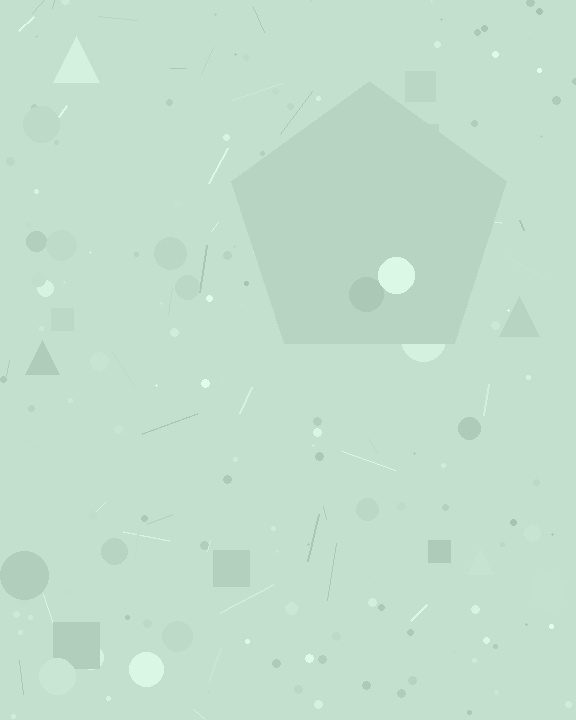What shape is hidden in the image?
A pentagon is hidden in the image.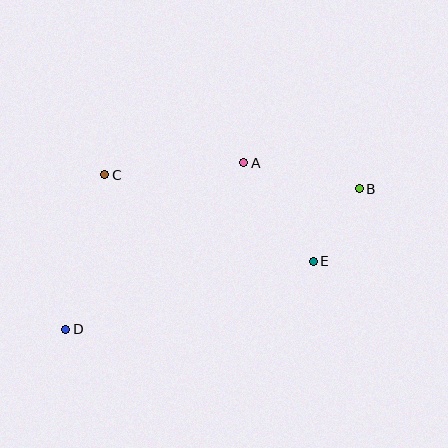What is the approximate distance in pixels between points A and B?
The distance between A and B is approximately 118 pixels.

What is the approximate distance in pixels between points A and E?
The distance between A and E is approximately 120 pixels.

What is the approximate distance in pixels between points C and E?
The distance between C and E is approximately 226 pixels.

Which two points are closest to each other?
Points B and E are closest to each other.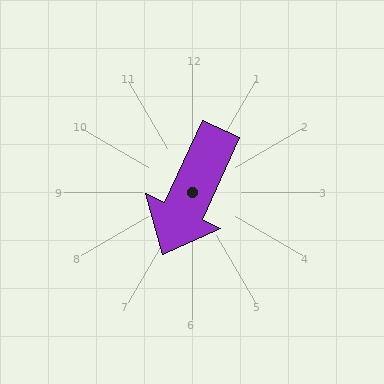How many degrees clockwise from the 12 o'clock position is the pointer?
Approximately 205 degrees.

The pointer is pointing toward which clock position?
Roughly 7 o'clock.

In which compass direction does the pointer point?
Southwest.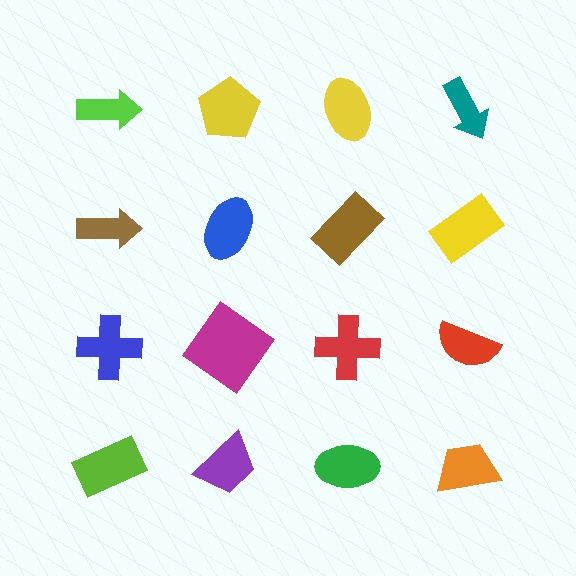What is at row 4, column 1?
A lime rectangle.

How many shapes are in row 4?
4 shapes.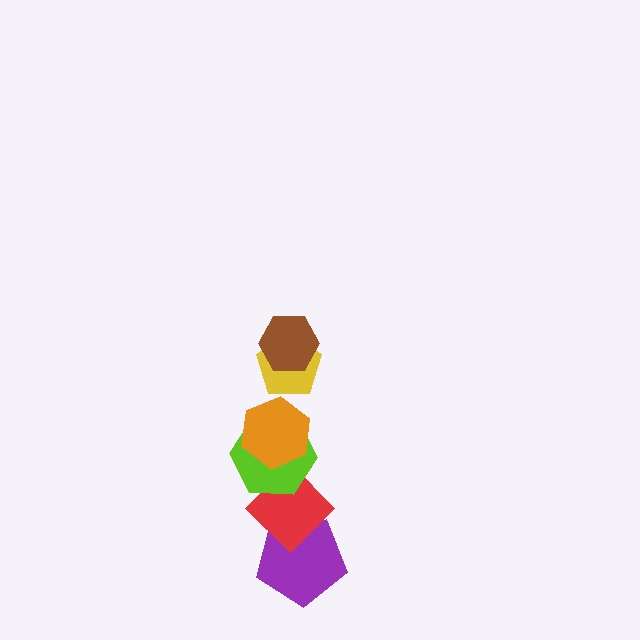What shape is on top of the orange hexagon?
The yellow pentagon is on top of the orange hexagon.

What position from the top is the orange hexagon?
The orange hexagon is 3rd from the top.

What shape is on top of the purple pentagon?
The red diamond is on top of the purple pentagon.